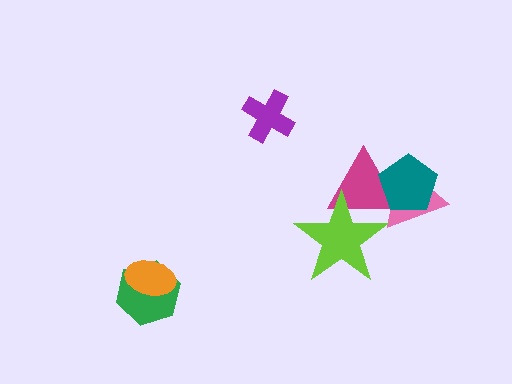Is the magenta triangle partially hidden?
Yes, it is partially covered by another shape.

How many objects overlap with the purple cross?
0 objects overlap with the purple cross.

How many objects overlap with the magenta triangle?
3 objects overlap with the magenta triangle.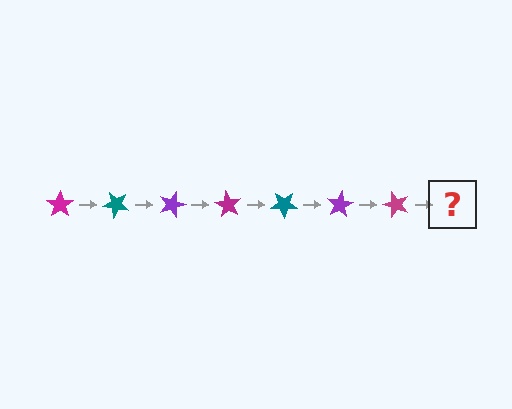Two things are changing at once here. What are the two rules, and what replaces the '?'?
The two rules are that it rotates 45 degrees each step and the color cycles through magenta, teal, and purple. The '?' should be a teal star, rotated 315 degrees from the start.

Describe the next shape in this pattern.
It should be a teal star, rotated 315 degrees from the start.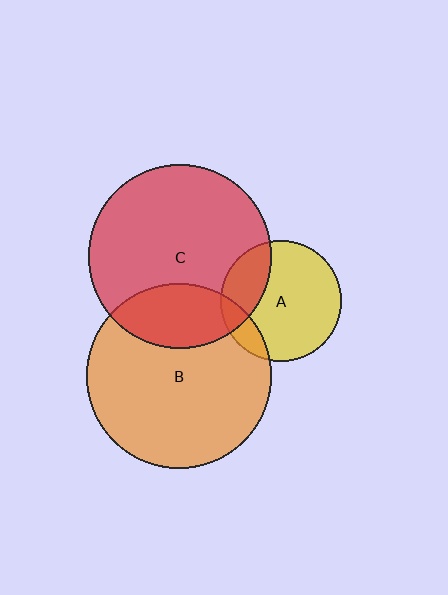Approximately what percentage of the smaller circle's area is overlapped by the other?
Approximately 25%.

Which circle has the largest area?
Circle B (orange).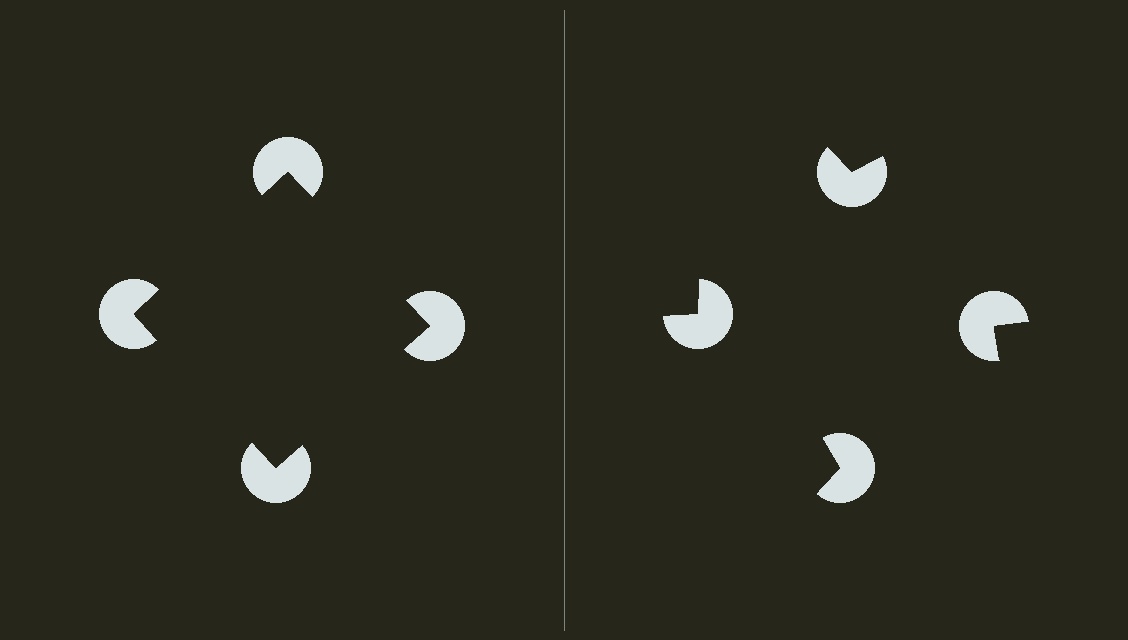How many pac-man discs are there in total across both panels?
8 — 4 on each side.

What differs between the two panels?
The pac-man discs are positioned identically on both sides; only the wedge orientations differ. On the left they align to a square; on the right they are misaligned.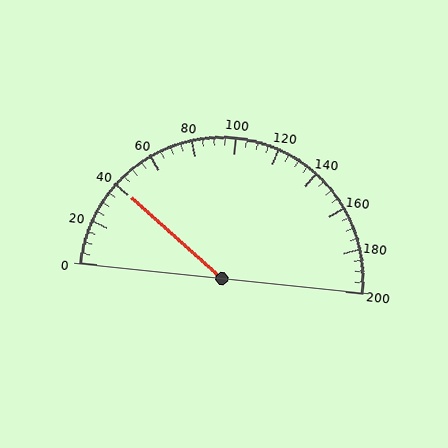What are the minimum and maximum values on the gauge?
The gauge ranges from 0 to 200.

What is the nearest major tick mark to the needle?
The nearest major tick mark is 40.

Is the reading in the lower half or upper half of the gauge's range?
The reading is in the lower half of the range (0 to 200).